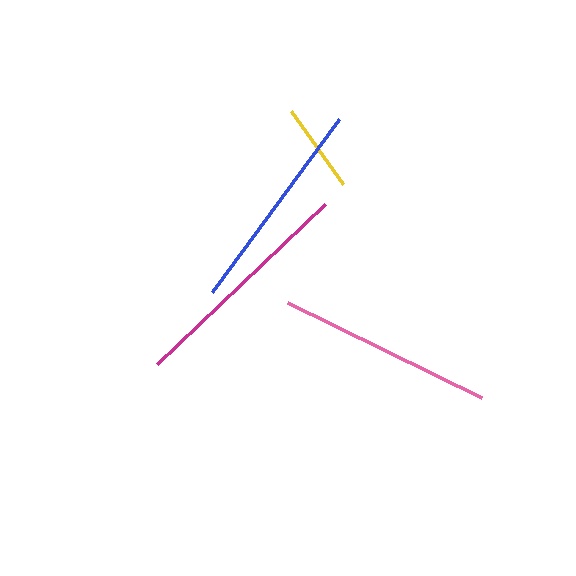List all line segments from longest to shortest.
From longest to shortest: magenta, pink, blue, yellow.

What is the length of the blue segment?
The blue segment is approximately 215 pixels long.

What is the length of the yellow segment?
The yellow segment is approximately 89 pixels long.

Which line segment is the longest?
The magenta line is the longest at approximately 233 pixels.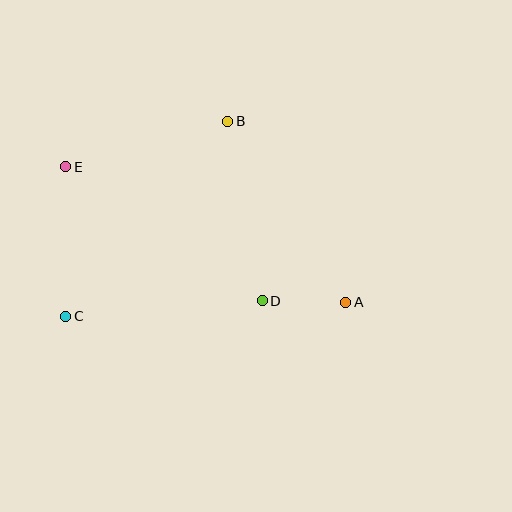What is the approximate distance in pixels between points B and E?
The distance between B and E is approximately 168 pixels.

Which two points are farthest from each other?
Points A and E are farthest from each other.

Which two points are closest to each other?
Points A and D are closest to each other.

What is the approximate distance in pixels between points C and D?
The distance between C and D is approximately 197 pixels.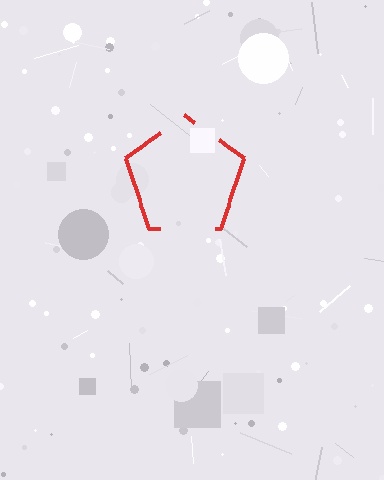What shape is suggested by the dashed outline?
The dashed outline suggests a pentagon.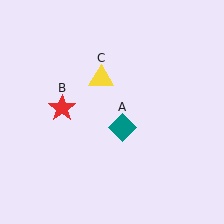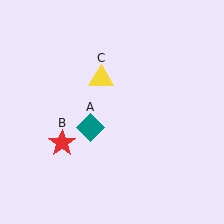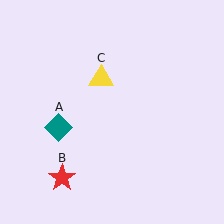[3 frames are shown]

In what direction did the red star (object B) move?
The red star (object B) moved down.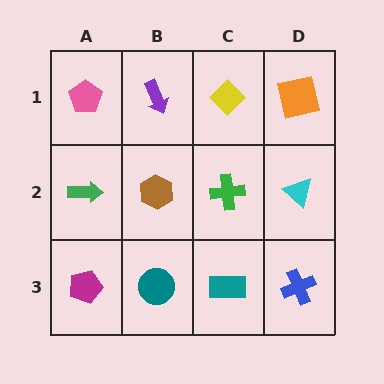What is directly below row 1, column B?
A brown hexagon.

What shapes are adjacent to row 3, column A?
A green arrow (row 2, column A), a teal circle (row 3, column B).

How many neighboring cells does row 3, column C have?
3.